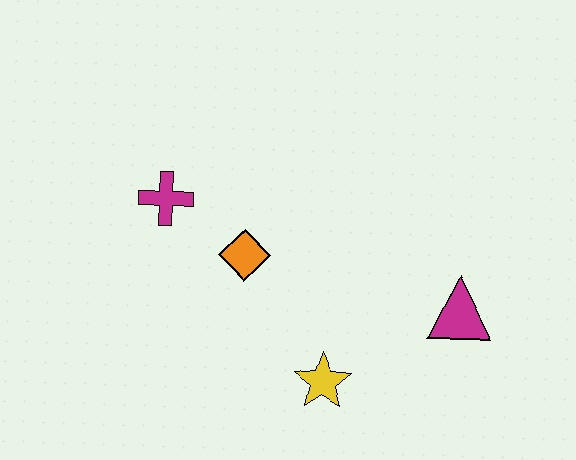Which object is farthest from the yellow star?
The magenta cross is farthest from the yellow star.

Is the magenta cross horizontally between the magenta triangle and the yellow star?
No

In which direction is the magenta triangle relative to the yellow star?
The magenta triangle is to the right of the yellow star.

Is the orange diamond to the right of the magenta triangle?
No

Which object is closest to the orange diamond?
The magenta cross is closest to the orange diamond.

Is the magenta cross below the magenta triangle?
No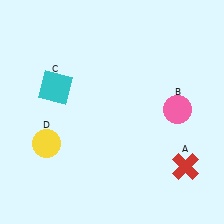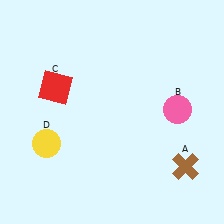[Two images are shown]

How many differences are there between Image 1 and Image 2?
There are 2 differences between the two images.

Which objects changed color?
A changed from red to brown. C changed from cyan to red.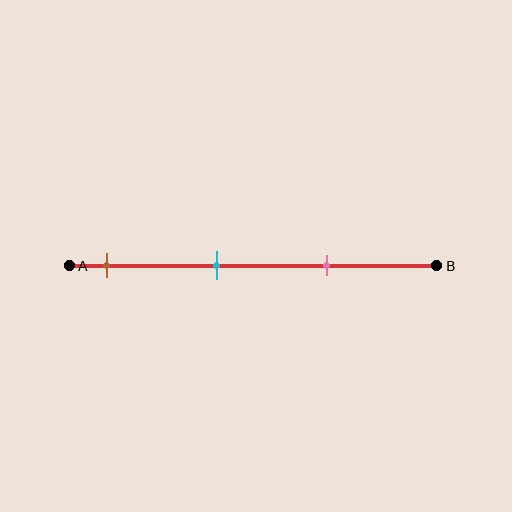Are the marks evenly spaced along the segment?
Yes, the marks are approximately evenly spaced.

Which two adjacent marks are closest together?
The cyan and pink marks are the closest adjacent pair.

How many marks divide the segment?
There are 3 marks dividing the segment.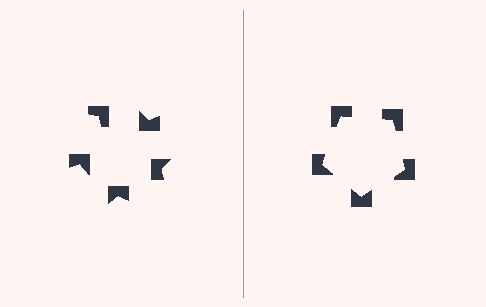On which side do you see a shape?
An illusory pentagon appears on the right side. On the left side the wedge cuts are rotated, so no coherent shape forms.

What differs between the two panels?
The notched squares are positioned identically on both sides; only the wedge orientations differ. On the right they align to a pentagon; on the left they are misaligned.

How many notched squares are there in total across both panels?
10 — 5 on each side.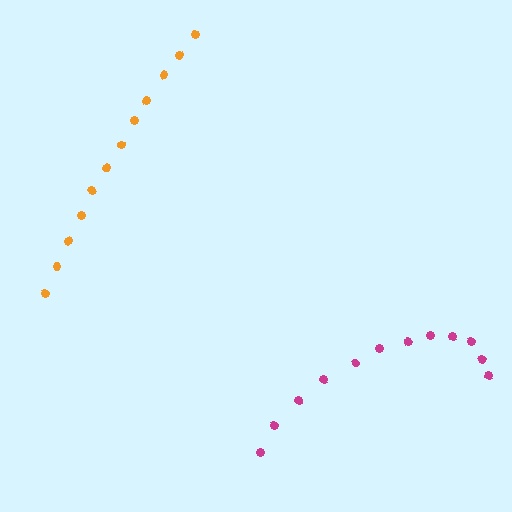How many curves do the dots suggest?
There are 2 distinct paths.